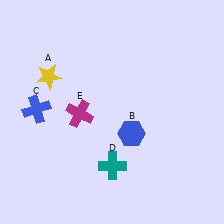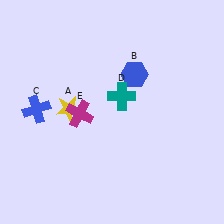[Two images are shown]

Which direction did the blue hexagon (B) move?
The blue hexagon (B) moved up.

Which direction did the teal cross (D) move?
The teal cross (D) moved up.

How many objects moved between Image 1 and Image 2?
3 objects moved between the two images.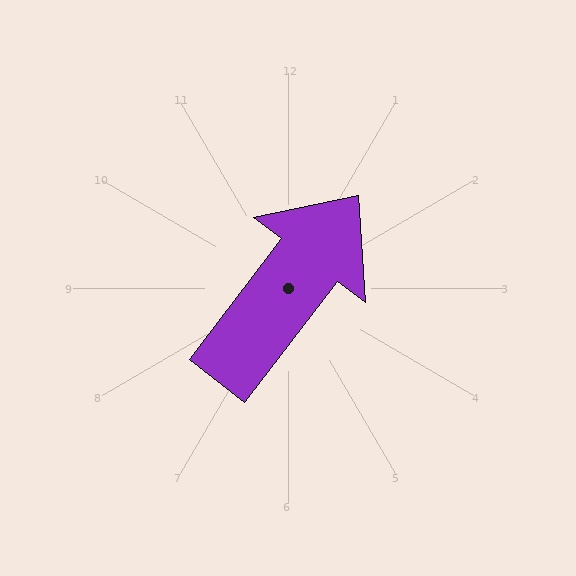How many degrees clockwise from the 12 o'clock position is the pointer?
Approximately 37 degrees.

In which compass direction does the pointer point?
Northeast.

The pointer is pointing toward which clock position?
Roughly 1 o'clock.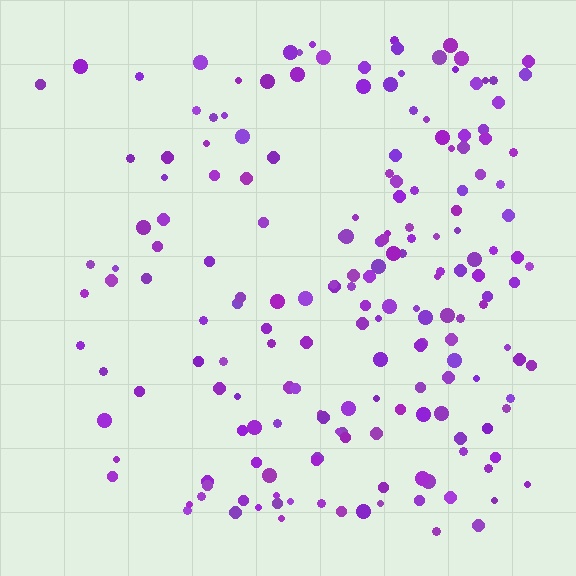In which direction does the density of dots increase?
From left to right, with the right side densest.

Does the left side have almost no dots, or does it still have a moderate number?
Still a moderate number, just noticeably fewer than the right.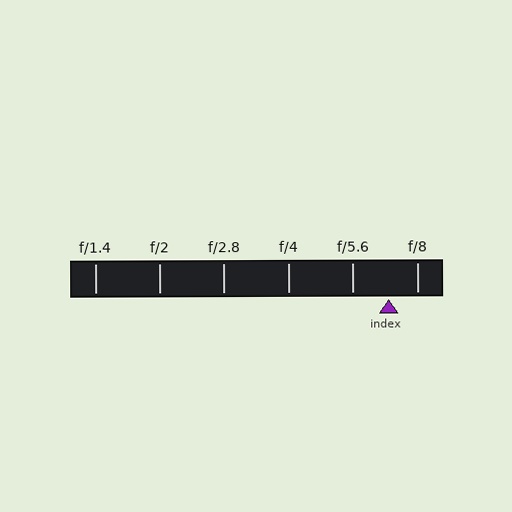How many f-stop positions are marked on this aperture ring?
There are 6 f-stop positions marked.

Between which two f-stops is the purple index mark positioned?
The index mark is between f/5.6 and f/8.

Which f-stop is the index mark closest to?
The index mark is closest to f/8.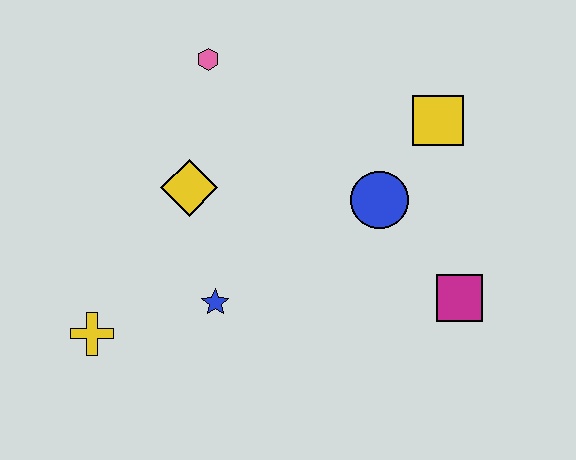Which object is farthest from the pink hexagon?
The magenta square is farthest from the pink hexagon.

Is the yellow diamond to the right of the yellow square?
No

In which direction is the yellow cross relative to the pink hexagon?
The yellow cross is below the pink hexagon.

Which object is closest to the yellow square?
The blue circle is closest to the yellow square.